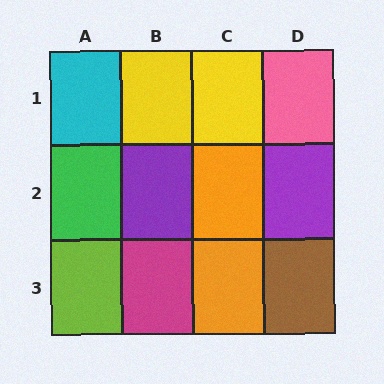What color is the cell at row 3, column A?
Lime.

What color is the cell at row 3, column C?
Orange.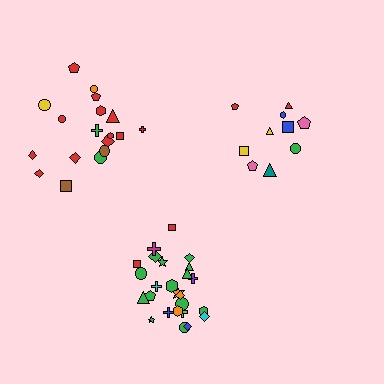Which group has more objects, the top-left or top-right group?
The top-left group.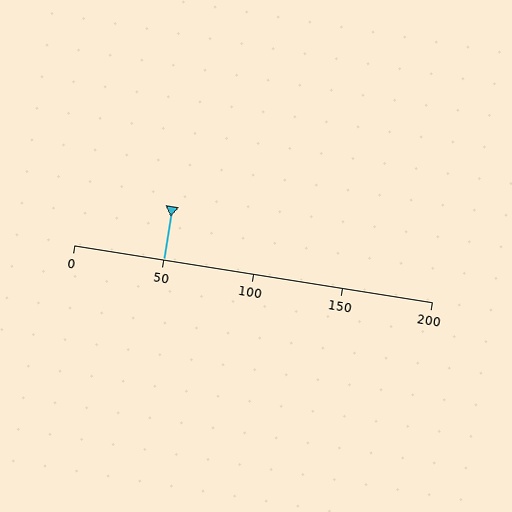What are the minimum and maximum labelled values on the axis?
The axis runs from 0 to 200.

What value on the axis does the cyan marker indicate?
The marker indicates approximately 50.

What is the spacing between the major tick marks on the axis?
The major ticks are spaced 50 apart.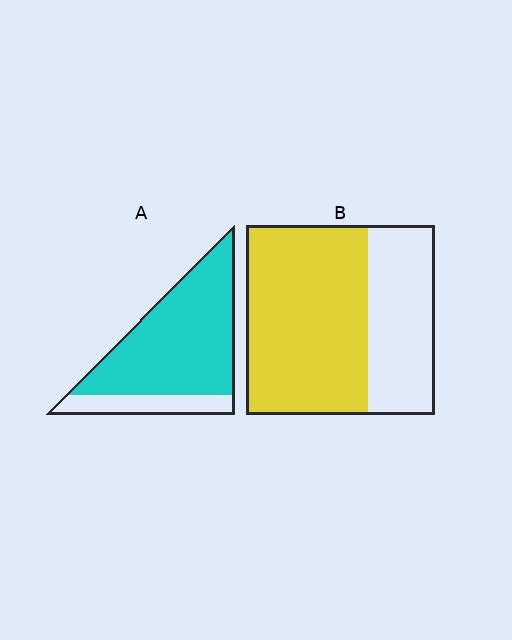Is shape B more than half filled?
Yes.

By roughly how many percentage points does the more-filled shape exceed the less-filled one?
By roughly 15 percentage points (A over B).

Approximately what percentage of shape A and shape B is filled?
A is approximately 80% and B is approximately 65%.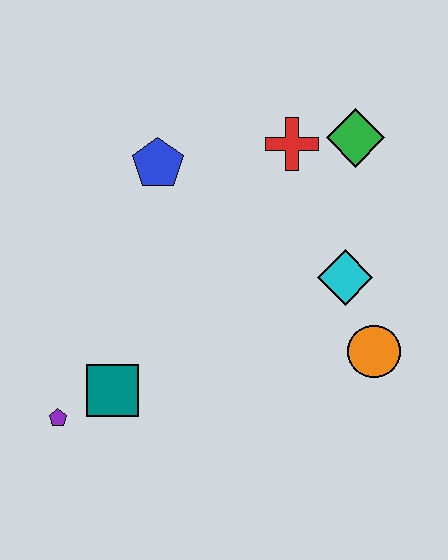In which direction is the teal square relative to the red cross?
The teal square is below the red cross.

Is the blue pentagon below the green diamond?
Yes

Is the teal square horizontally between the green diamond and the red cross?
No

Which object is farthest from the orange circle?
The purple pentagon is farthest from the orange circle.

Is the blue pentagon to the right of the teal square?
Yes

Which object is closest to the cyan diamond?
The orange circle is closest to the cyan diamond.